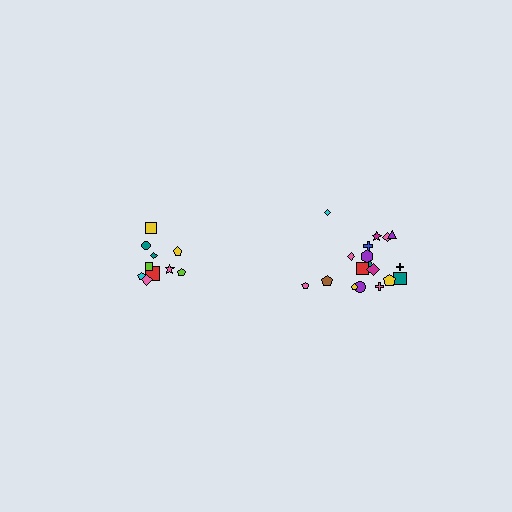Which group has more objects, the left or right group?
The right group.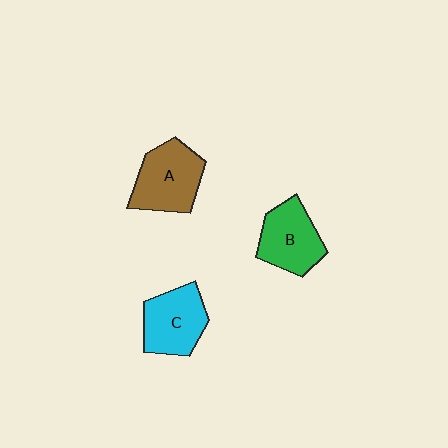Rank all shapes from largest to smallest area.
From largest to smallest: A (brown), C (cyan), B (green).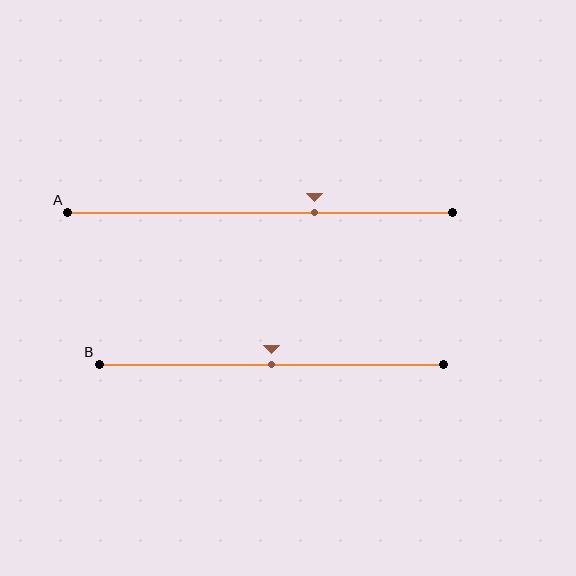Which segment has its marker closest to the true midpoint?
Segment B has its marker closest to the true midpoint.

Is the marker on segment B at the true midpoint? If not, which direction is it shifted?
Yes, the marker on segment B is at the true midpoint.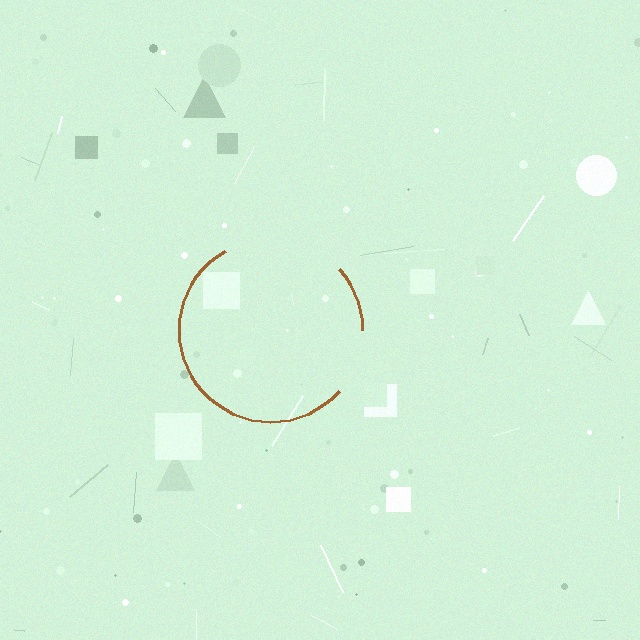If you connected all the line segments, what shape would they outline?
They would outline a circle.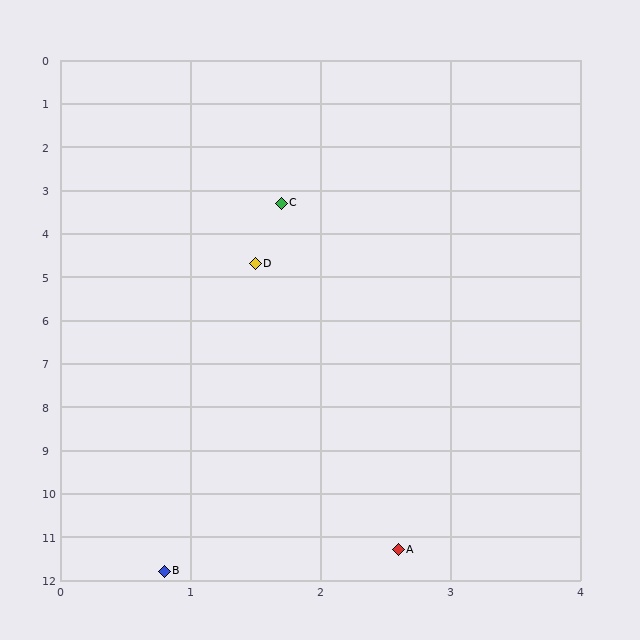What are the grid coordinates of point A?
Point A is at approximately (2.6, 11.3).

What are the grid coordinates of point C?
Point C is at approximately (1.7, 3.3).